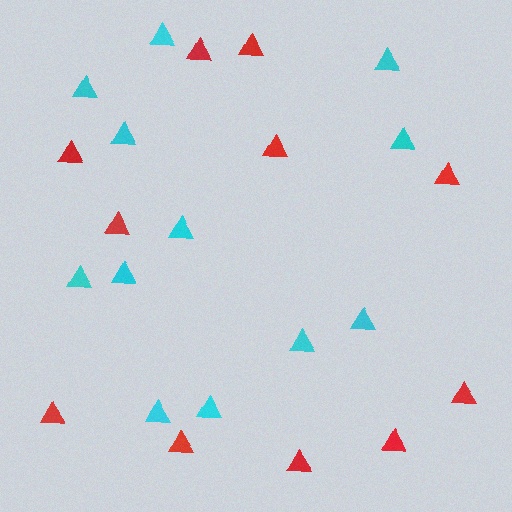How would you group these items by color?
There are 2 groups: one group of cyan triangles (12) and one group of red triangles (11).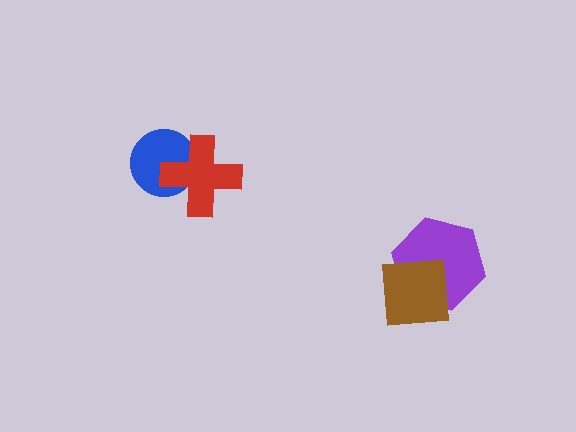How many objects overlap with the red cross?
1 object overlaps with the red cross.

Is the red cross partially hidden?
No, no other shape covers it.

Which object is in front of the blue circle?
The red cross is in front of the blue circle.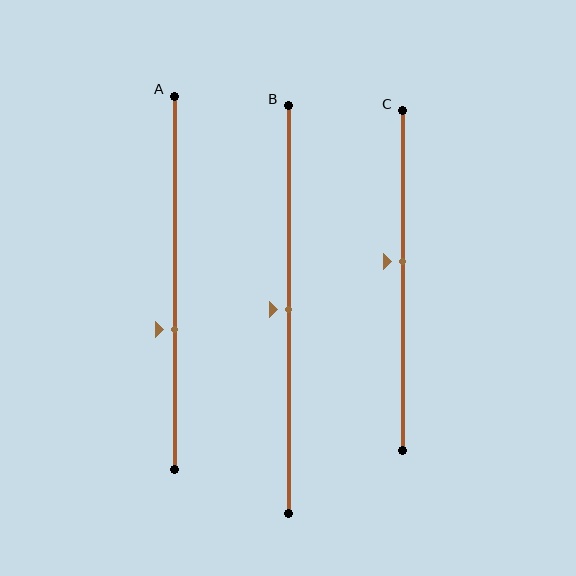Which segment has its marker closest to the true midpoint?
Segment B has its marker closest to the true midpoint.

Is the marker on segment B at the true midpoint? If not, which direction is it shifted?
Yes, the marker on segment B is at the true midpoint.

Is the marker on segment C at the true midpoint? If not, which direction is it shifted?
No, the marker on segment C is shifted upward by about 6% of the segment length.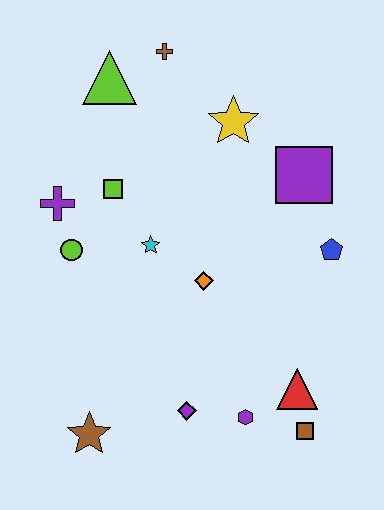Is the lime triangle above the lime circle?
Yes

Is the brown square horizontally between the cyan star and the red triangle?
No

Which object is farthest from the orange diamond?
The brown cross is farthest from the orange diamond.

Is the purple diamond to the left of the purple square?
Yes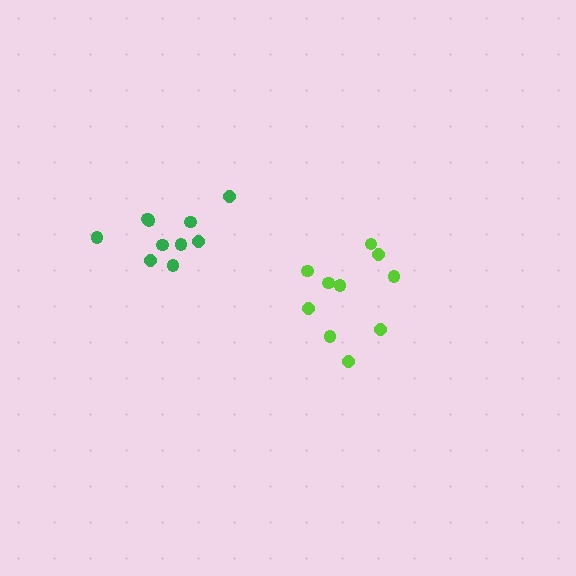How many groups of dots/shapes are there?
There are 2 groups.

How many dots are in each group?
Group 1: 10 dots, Group 2: 10 dots (20 total).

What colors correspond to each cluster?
The clusters are colored: lime, green.